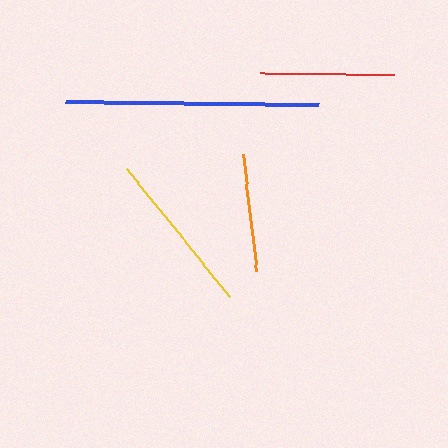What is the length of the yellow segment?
The yellow segment is approximately 165 pixels long.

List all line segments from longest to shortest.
From longest to shortest: blue, yellow, red, orange.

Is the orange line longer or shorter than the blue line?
The blue line is longer than the orange line.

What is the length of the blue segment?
The blue segment is approximately 253 pixels long.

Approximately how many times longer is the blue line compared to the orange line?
The blue line is approximately 2.2 times the length of the orange line.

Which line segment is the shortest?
The orange line is the shortest at approximately 118 pixels.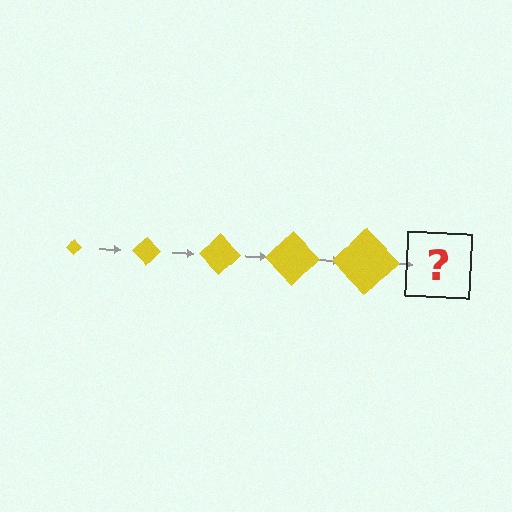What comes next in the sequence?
The next element should be a yellow diamond, larger than the previous one.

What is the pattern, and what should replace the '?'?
The pattern is that the diamond gets progressively larger each step. The '?' should be a yellow diamond, larger than the previous one.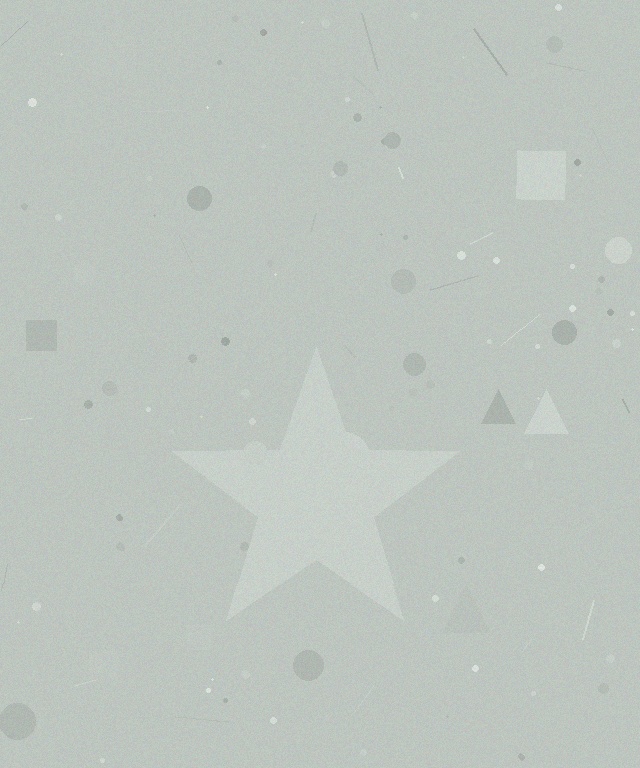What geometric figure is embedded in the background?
A star is embedded in the background.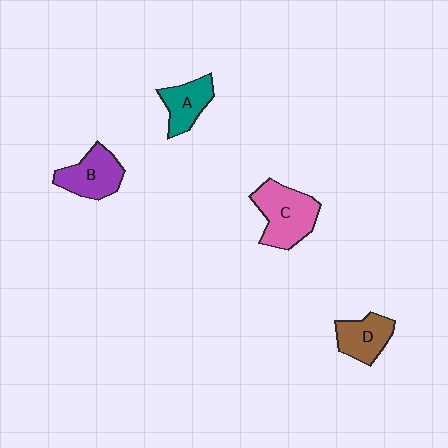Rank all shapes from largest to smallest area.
From largest to smallest: C (pink), B (purple), D (brown), A (teal).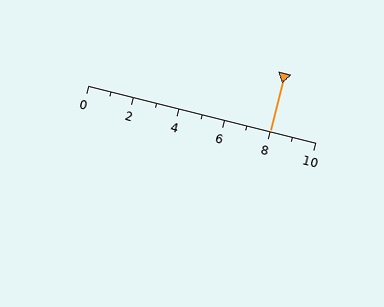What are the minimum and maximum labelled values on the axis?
The axis runs from 0 to 10.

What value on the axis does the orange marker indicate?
The marker indicates approximately 8.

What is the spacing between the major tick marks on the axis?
The major ticks are spaced 2 apart.